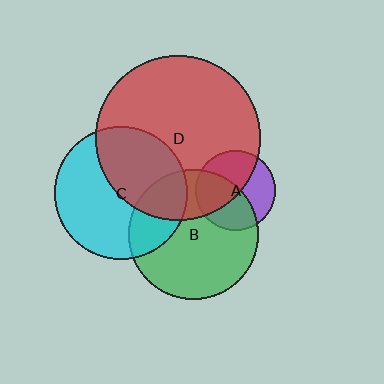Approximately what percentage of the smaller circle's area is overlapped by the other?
Approximately 30%.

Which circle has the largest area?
Circle D (red).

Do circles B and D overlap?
Yes.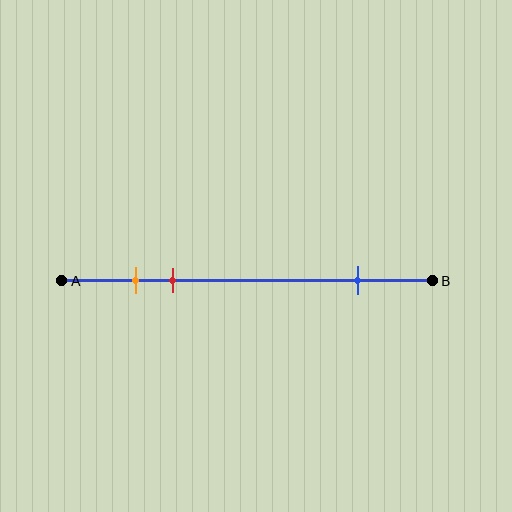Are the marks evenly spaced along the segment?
No, the marks are not evenly spaced.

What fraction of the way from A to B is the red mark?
The red mark is approximately 30% (0.3) of the way from A to B.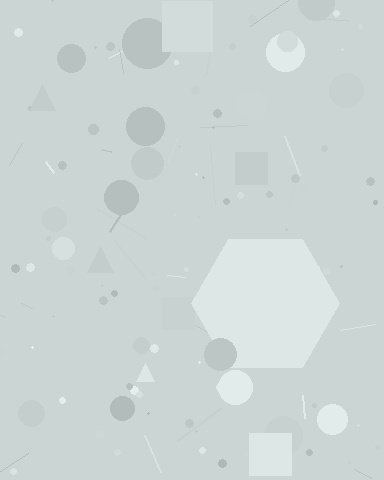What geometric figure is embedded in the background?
A hexagon is embedded in the background.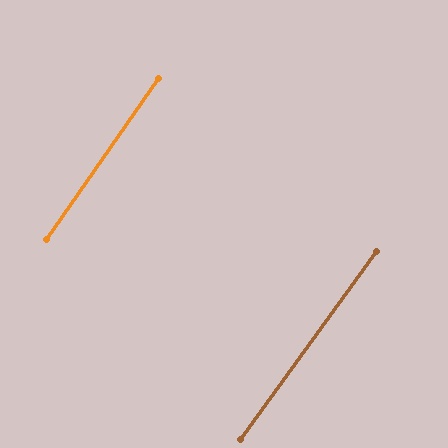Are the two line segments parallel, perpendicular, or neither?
Parallel — their directions differ by only 0.7°.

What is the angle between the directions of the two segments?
Approximately 1 degree.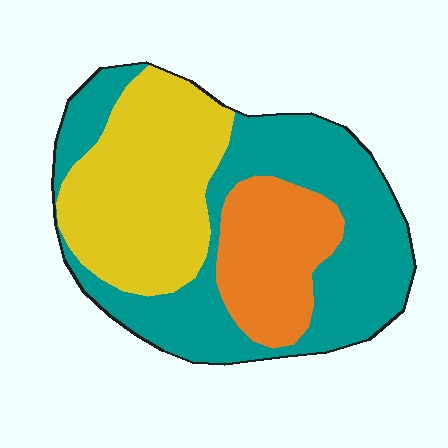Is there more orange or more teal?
Teal.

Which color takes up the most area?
Teal, at roughly 45%.